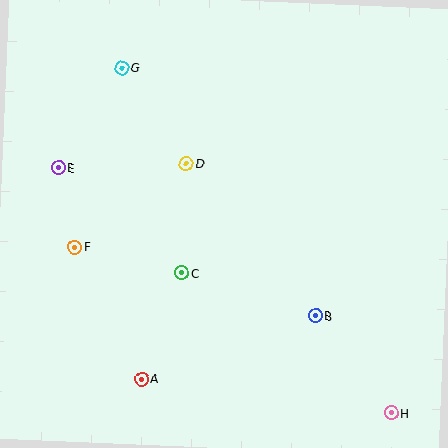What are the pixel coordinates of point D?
Point D is at (186, 164).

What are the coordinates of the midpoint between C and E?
The midpoint between C and E is at (120, 220).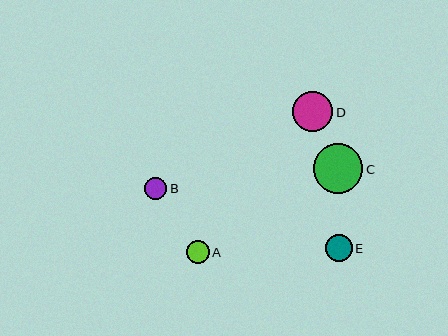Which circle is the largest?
Circle C is the largest with a size of approximately 49 pixels.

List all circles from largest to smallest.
From largest to smallest: C, D, E, A, B.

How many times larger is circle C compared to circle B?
Circle C is approximately 2.2 times the size of circle B.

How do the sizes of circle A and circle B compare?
Circle A and circle B are approximately the same size.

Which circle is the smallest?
Circle B is the smallest with a size of approximately 22 pixels.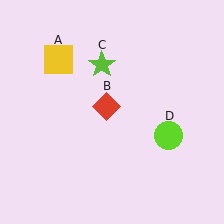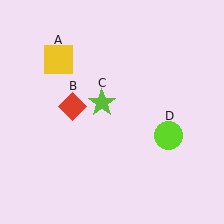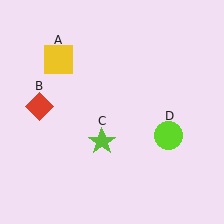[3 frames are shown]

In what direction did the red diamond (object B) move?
The red diamond (object B) moved left.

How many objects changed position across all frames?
2 objects changed position: red diamond (object B), lime star (object C).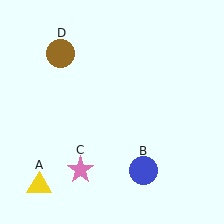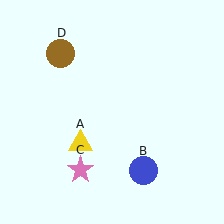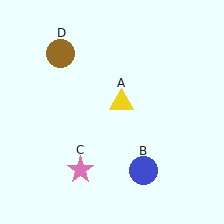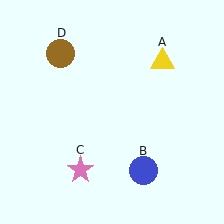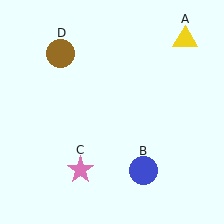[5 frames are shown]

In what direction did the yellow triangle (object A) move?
The yellow triangle (object A) moved up and to the right.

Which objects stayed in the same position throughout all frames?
Blue circle (object B) and pink star (object C) and brown circle (object D) remained stationary.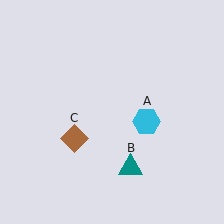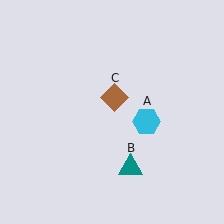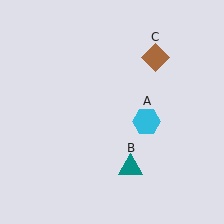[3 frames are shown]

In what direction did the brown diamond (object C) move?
The brown diamond (object C) moved up and to the right.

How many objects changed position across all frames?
1 object changed position: brown diamond (object C).